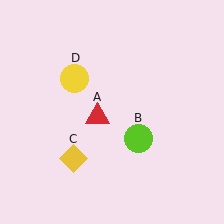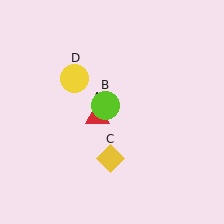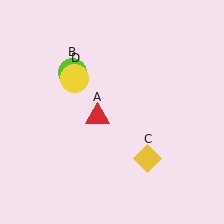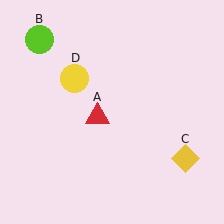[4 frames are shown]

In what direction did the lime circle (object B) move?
The lime circle (object B) moved up and to the left.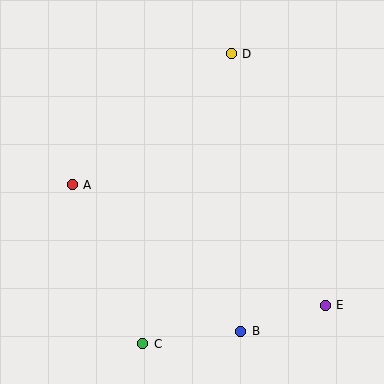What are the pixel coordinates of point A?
Point A is at (72, 185).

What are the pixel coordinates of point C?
Point C is at (143, 344).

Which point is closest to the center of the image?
Point A at (72, 185) is closest to the center.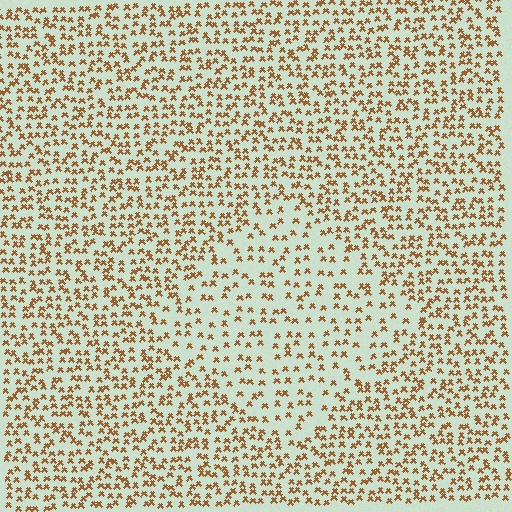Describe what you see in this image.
The image contains small brown elements arranged at two different densities. A diamond-shaped region is visible where the elements are less densely packed than the surrounding area.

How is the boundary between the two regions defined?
The boundary is defined by a change in element density (approximately 1.8x ratio). All elements are the same color, size, and shape.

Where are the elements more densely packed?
The elements are more densely packed outside the diamond boundary.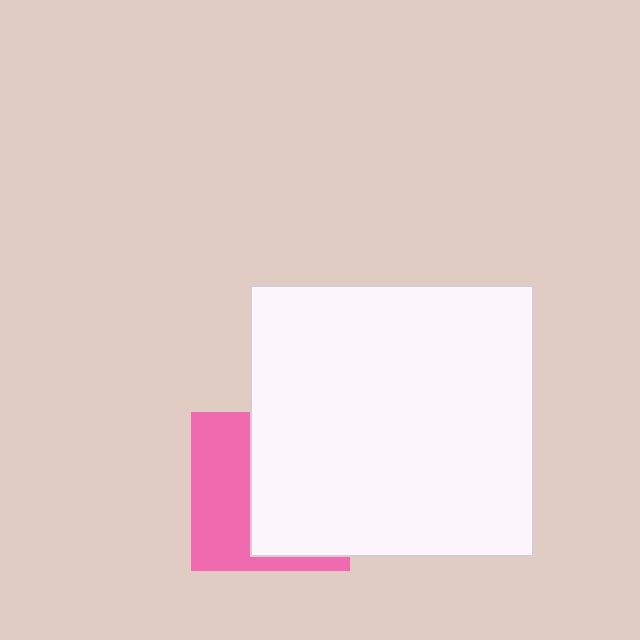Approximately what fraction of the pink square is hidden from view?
Roughly 58% of the pink square is hidden behind the white rectangle.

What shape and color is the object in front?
The object in front is a white rectangle.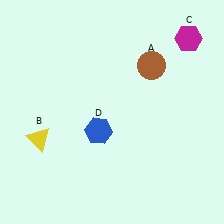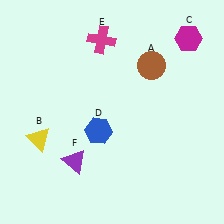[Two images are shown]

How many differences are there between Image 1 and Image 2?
There are 2 differences between the two images.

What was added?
A magenta cross (E), a purple triangle (F) were added in Image 2.